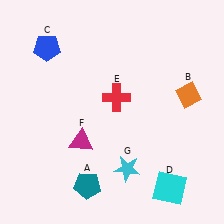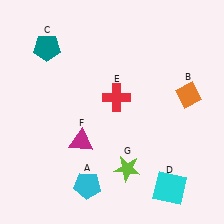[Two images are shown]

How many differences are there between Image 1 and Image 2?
There are 3 differences between the two images.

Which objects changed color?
A changed from teal to cyan. C changed from blue to teal. G changed from cyan to lime.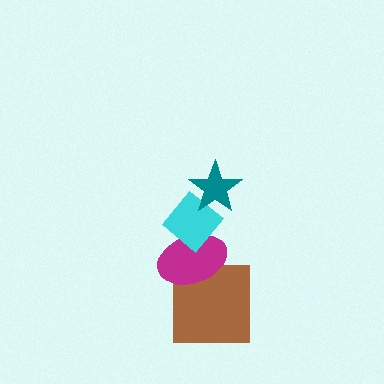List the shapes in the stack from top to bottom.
From top to bottom: the teal star, the cyan diamond, the magenta ellipse, the brown square.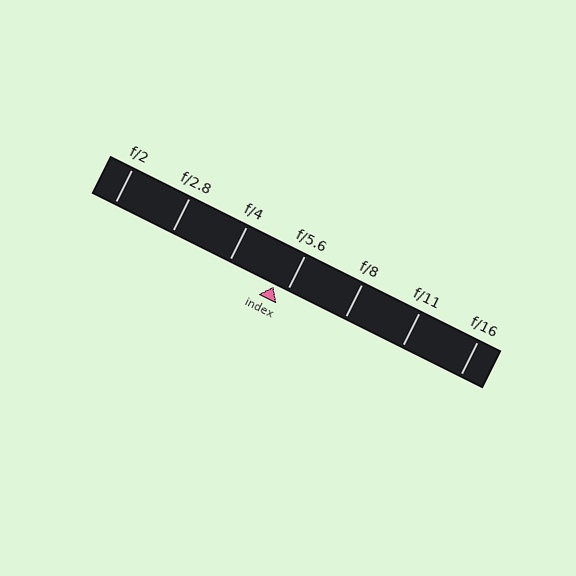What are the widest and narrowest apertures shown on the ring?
The widest aperture shown is f/2 and the narrowest is f/16.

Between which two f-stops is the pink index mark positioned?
The index mark is between f/4 and f/5.6.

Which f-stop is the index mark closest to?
The index mark is closest to f/5.6.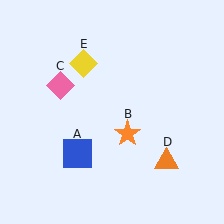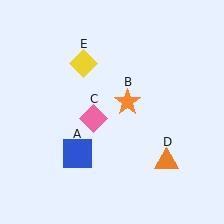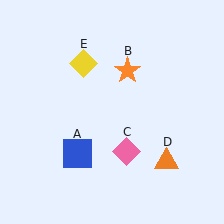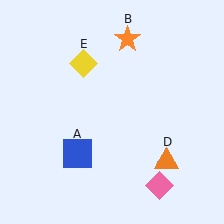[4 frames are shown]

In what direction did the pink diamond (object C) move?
The pink diamond (object C) moved down and to the right.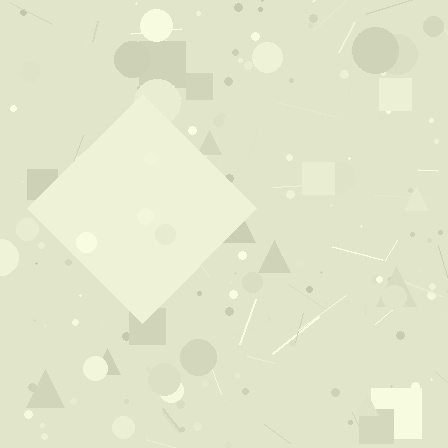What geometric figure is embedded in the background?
A diamond is embedded in the background.